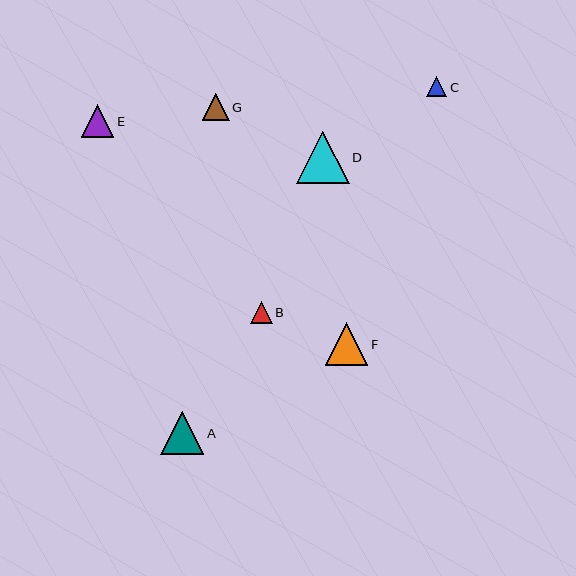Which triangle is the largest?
Triangle D is the largest with a size of approximately 52 pixels.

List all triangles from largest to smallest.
From largest to smallest: D, A, F, E, G, B, C.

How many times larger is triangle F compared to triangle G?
Triangle F is approximately 1.6 times the size of triangle G.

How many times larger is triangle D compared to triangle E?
Triangle D is approximately 1.6 times the size of triangle E.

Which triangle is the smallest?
Triangle C is the smallest with a size of approximately 20 pixels.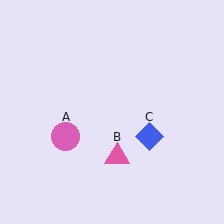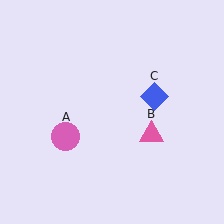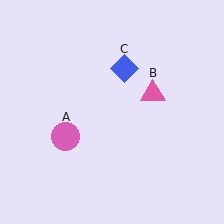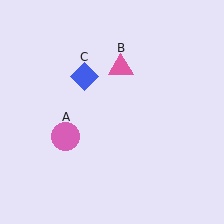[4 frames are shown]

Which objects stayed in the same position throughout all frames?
Pink circle (object A) remained stationary.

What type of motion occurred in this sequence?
The pink triangle (object B), blue diamond (object C) rotated counterclockwise around the center of the scene.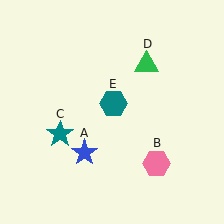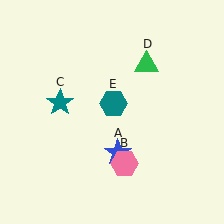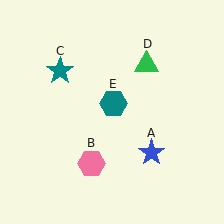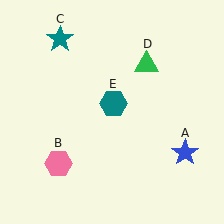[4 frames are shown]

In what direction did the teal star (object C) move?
The teal star (object C) moved up.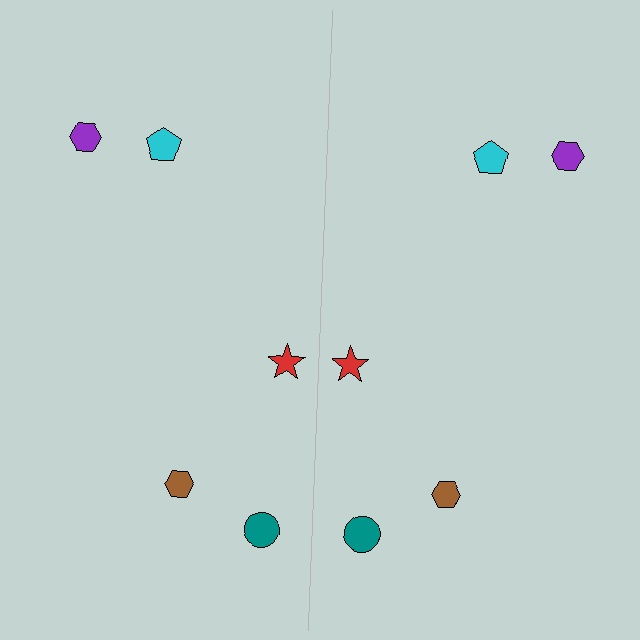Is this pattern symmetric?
Yes, this pattern has bilateral (reflection) symmetry.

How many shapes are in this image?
There are 10 shapes in this image.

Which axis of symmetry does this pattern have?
The pattern has a vertical axis of symmetry running through the center of the image.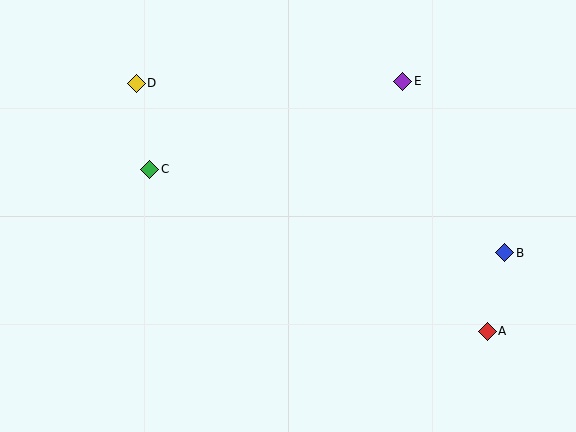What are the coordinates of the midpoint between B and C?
The midpoint between B and C is at (327, 211).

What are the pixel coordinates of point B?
Point B is at (505, 253).